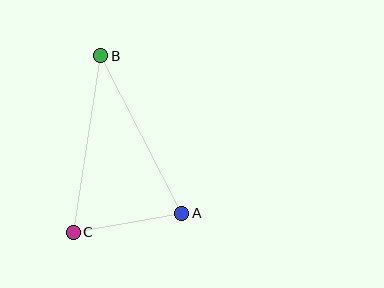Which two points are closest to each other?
Points A and C are closest to each other.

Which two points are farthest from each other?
Points B and C are farthest from each other.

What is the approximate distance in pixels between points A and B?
The distance between A and B is approximately 177 pixels.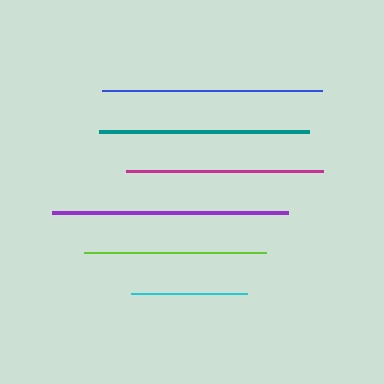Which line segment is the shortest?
The cyan line is the shortest at approximately 115 pixels.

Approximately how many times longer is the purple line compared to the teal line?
The purple line is approximately 1.1 times the length of the teal line.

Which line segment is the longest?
The purple line is the longest at approximately 236 pixels.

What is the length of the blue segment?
The blue segment is approximately 220 pixels long.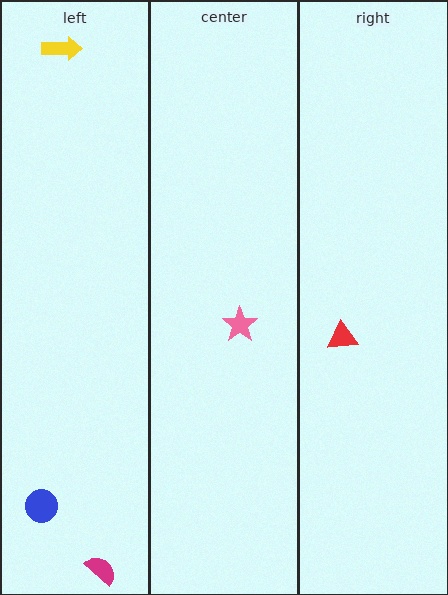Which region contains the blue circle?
The left region.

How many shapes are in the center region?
1.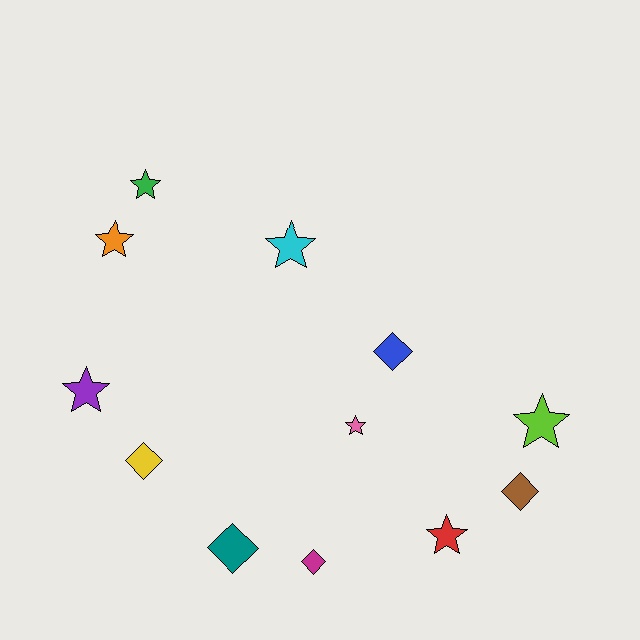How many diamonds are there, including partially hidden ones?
There are 5 diamonds.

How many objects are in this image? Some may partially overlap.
There are 12 objects.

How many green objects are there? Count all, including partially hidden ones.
There is 1 green object.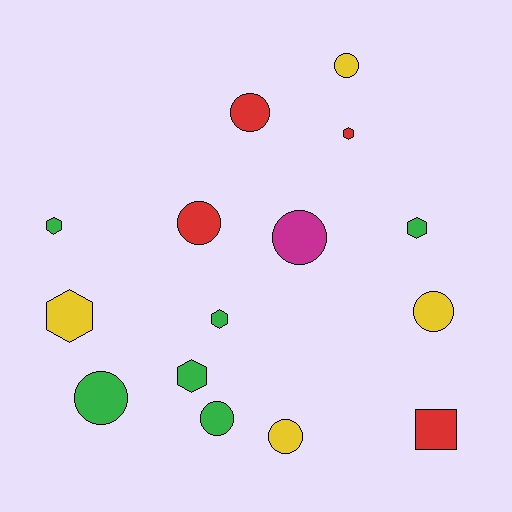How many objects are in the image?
There are 15 objects.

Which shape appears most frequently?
Circle, with 8 objects.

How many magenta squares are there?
There are no magenta squares.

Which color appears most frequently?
Green, with 6 objects.